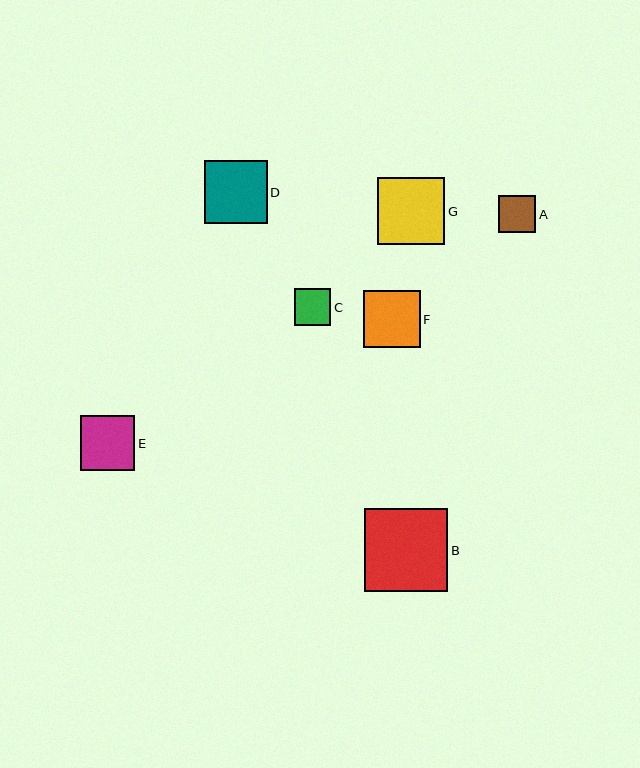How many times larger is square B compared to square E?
Square B is approximately 1.5 times the size of square E.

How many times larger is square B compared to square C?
Square B is approximately 2.3 times the size of square C.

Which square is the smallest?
Square C is the smallest with a size of approximately 36 pixels.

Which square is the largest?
Square B is the largest with a size of approximately 83 pixels.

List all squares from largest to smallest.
From largest to smallest: B, G, D, F, E, A, C.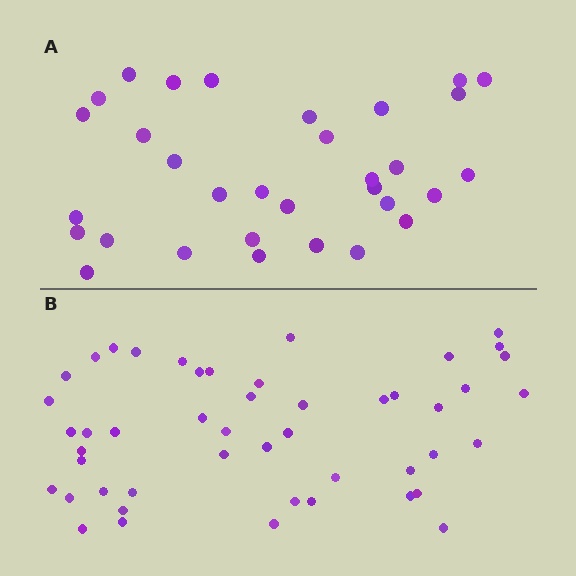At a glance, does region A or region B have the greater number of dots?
Region B (the bottom region) has more dots.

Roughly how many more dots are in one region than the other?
Region B has approximately 15 more dots than region A.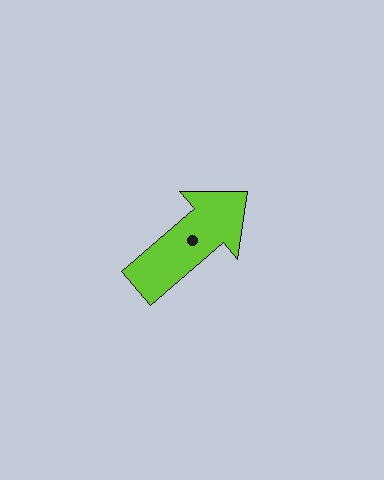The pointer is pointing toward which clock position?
Roughly 2 o'clock.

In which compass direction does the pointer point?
Northeast.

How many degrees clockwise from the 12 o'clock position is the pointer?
Approximately 49 degrees.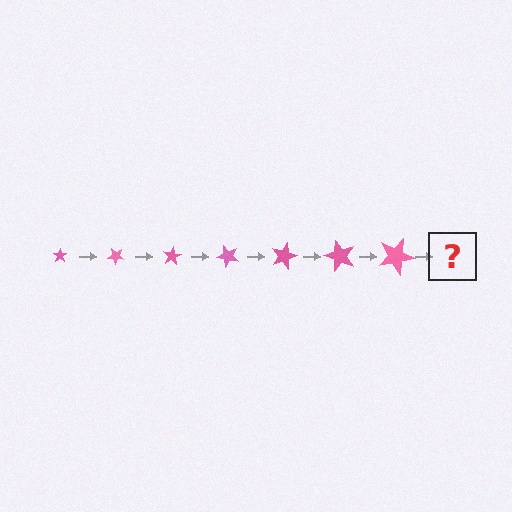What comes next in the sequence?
The next element should be a star, larger than the previous one and rotated 280 degrees from the start.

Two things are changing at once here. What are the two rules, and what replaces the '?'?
The two rules are that the star grows larger each step and it rotates 40 degrees each step. The '?' should be a star, larger than the previous one and rotated 280 degrees from the start.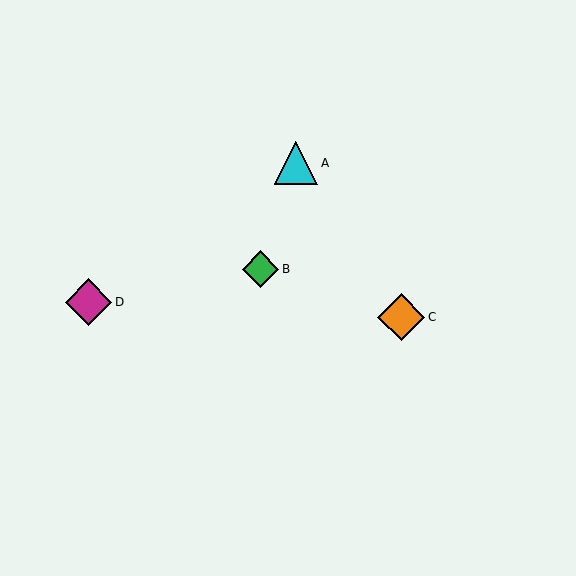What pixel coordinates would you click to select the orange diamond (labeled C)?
Click at (401, 317) to select the orange diamond C.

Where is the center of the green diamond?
The center of the green diamond is at (260, 269).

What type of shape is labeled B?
Shape B is a green diamond.